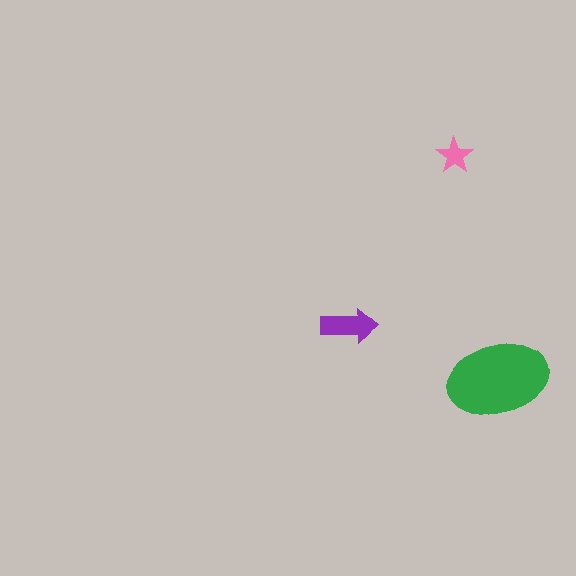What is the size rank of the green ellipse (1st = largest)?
1st.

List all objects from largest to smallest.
The green ellipse, the purple arrow, the pink star.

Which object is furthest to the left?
The purple arrow is leftmost.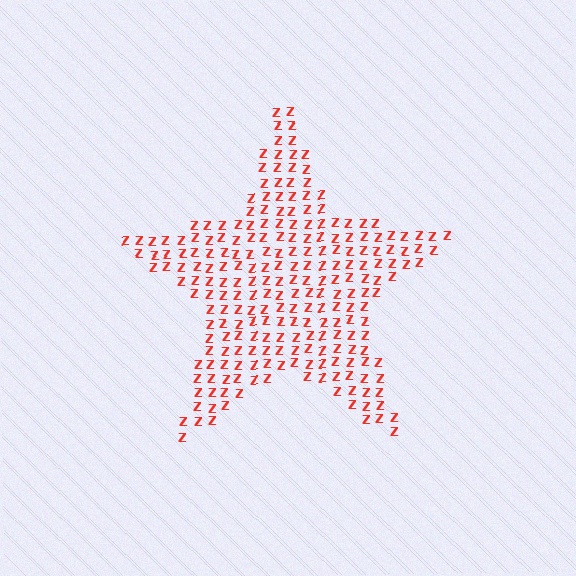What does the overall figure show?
The overall figure shows a star.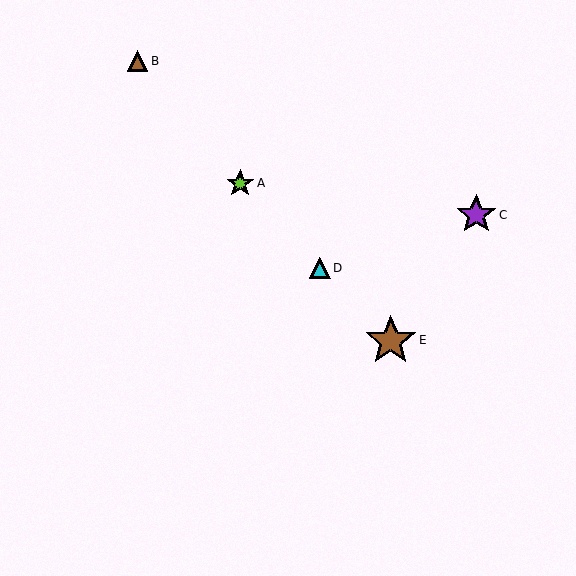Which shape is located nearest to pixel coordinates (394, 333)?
The brown star (labeled E) at (391, 340) is nearest to that location.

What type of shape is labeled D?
Shape D is a cyan triangle.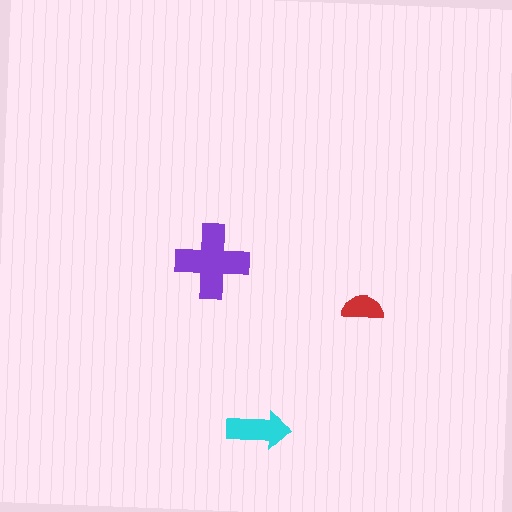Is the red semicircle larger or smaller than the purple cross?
Smaller.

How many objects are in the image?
There are 3 objects in the image.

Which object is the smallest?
The red semicircle.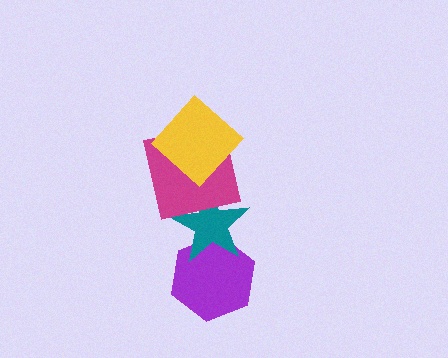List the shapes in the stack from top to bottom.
From top to bottom: the yellow diamond, the magenta square, the teal star, the purple hexagon.